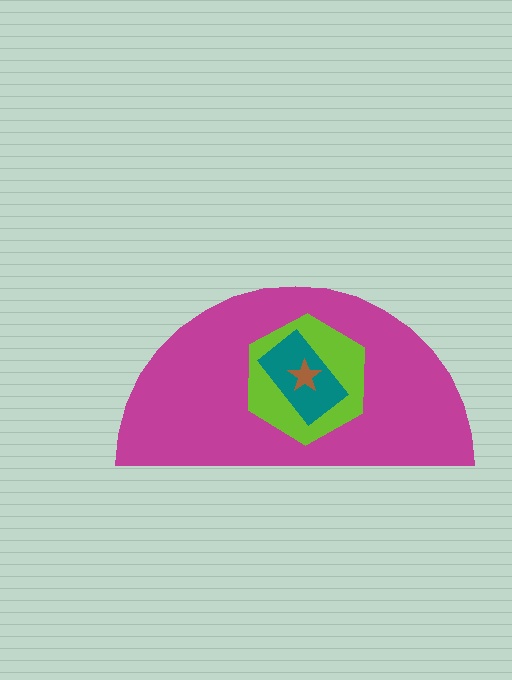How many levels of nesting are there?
4.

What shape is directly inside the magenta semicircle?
The lime hexagon.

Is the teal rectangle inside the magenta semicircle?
Yes.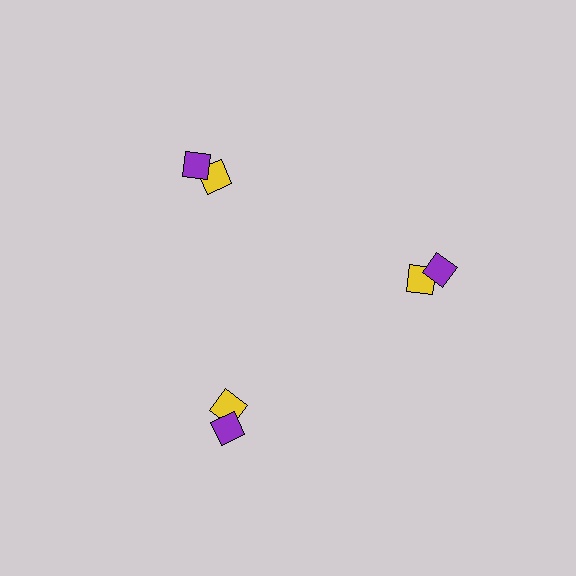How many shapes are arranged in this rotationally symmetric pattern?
There are 6 shapes, arranged in 3 groups of 2.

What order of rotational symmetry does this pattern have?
This pattern has 3-fold rotational symmetry.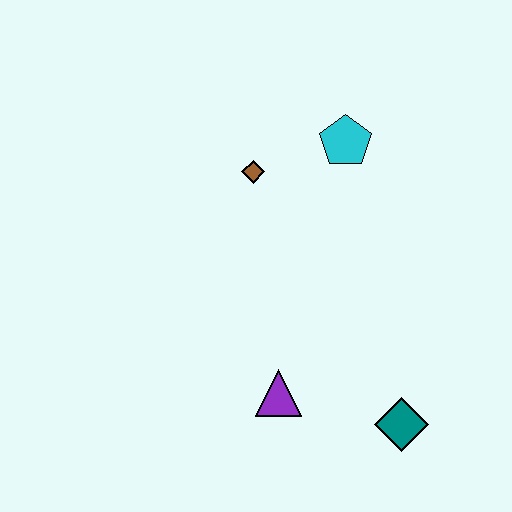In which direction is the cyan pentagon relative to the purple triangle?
The cyan pentagon is above the purple triangle.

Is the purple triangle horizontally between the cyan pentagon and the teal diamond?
No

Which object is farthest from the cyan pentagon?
The teal diamond is farthest from the cyan pentagon.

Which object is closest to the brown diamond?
The cyan pentagon is closest to the brown diamond.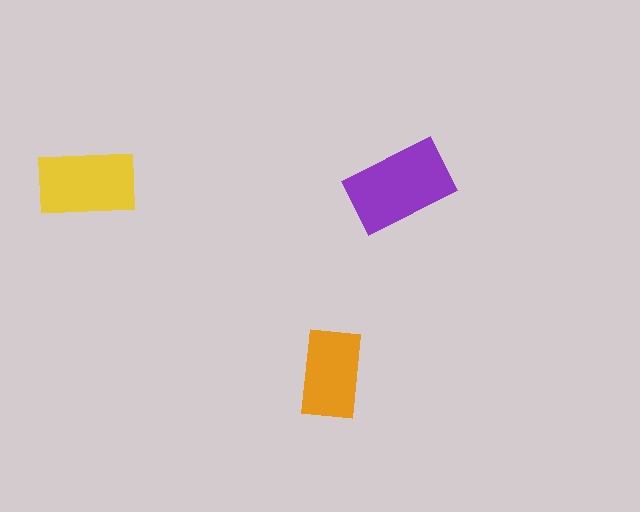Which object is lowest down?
The orange rectangle is bottommost.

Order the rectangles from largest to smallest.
the purple one, the yellow one, the orange one.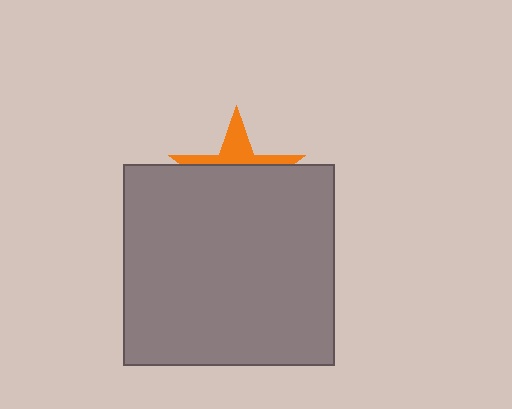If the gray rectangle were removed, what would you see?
You would see the complete orange star.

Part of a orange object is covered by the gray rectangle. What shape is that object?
It is a star.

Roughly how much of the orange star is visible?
A small part of it is visible (roughly 31%).